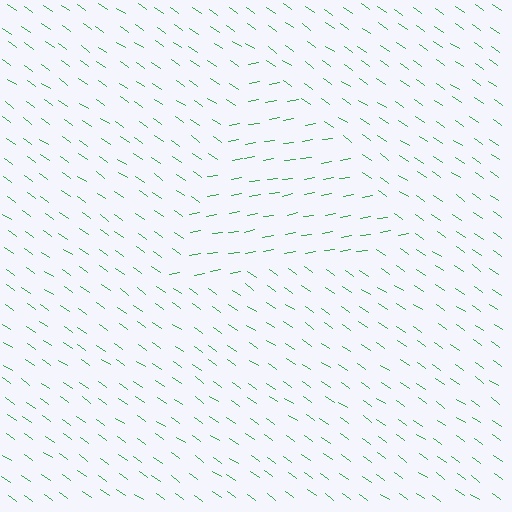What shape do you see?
I see a triangle.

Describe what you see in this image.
The image is filled with small green line segments. A triangle region in the image has lines oriented differently from the surrounding lines, creating a visible texture boundary.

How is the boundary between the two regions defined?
The boundary is defined purely by a change in line orientation (approximately 45 degrees difference). All lines are the same color and thickness.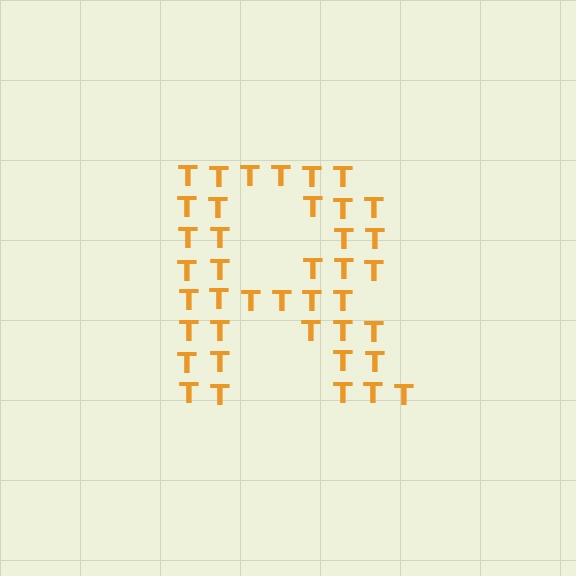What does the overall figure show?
The overall figure shows the letter R.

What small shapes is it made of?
It is made of small letter T's.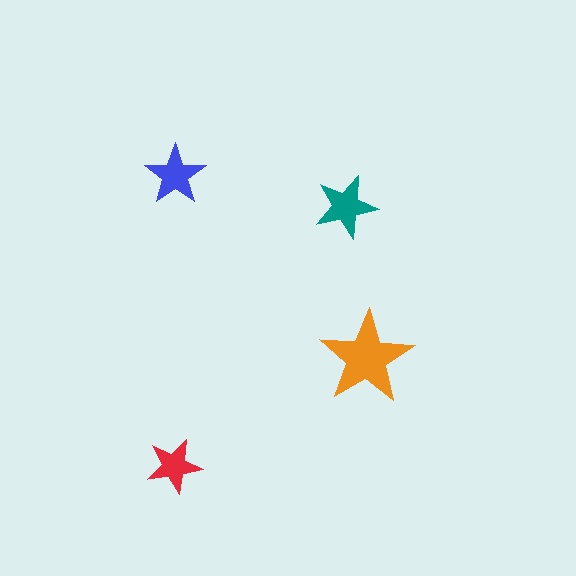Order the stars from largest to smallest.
the orange one, the teal one, the blue one, the red one.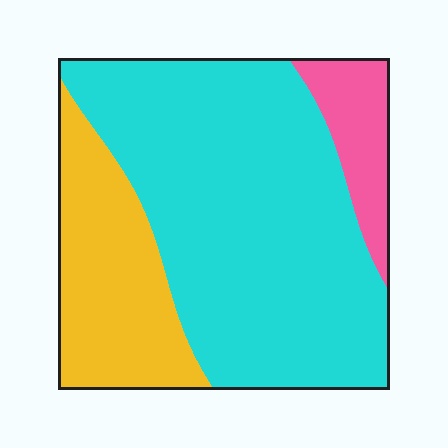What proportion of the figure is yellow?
Yellow covers around 25% of the figure.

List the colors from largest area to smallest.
From largest to smallest: cyan, yellow, pink.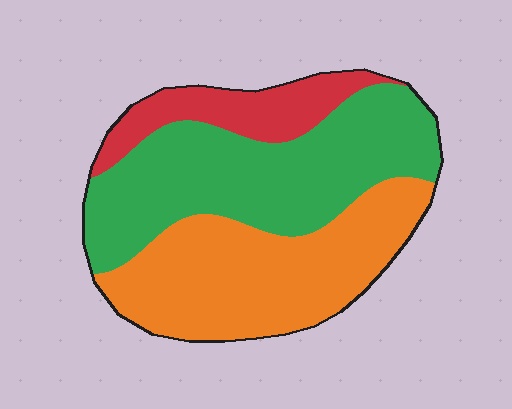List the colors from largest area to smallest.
From largest to smallest: green, orange, red.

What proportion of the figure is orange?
Orange covers around 40% of the figure.